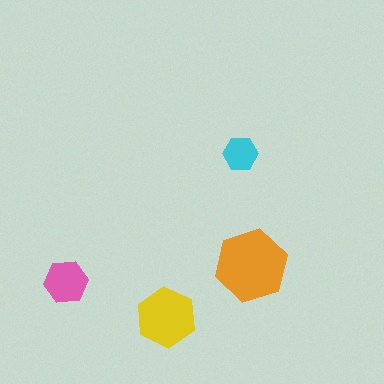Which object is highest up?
The cyan hexagon is topmost.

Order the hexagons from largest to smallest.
the orange one, the yellow one, the pink one, the cyan one.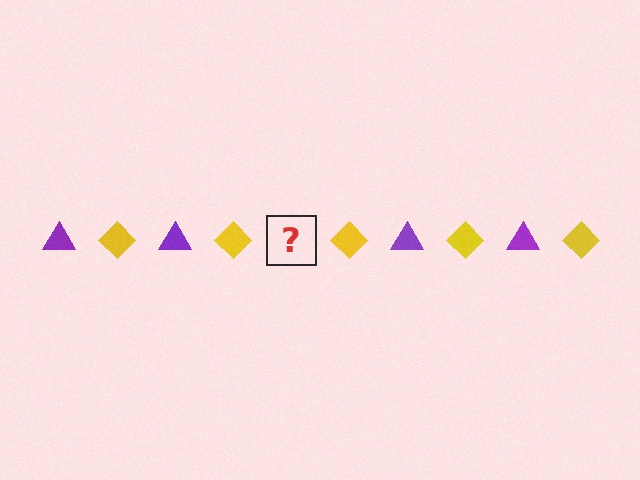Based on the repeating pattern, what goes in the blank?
The blank should be a purple triangle.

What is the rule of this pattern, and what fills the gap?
The rule is that the pattern alternates between purple triangle and yellow diamond. The gap should be filled with a purple triangle.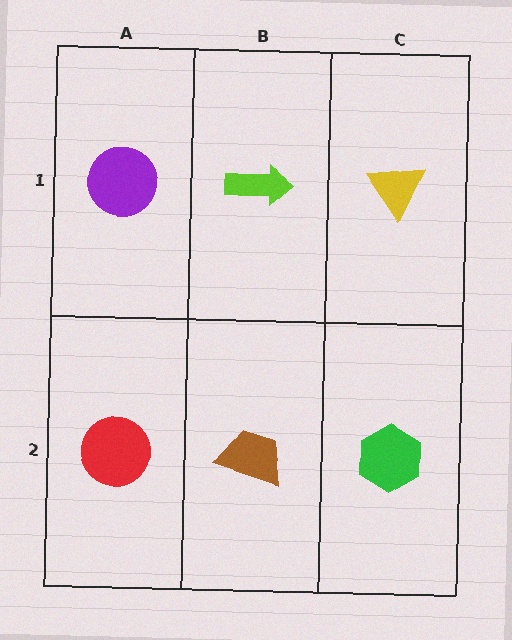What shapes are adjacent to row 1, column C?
A green hexagon (row 2, column C), a lime arrow (row 1, column B).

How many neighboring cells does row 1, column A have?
2.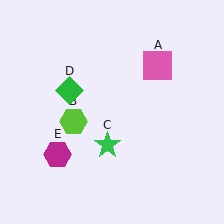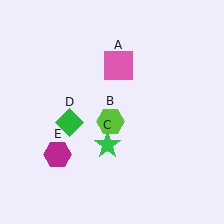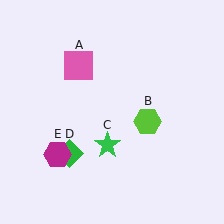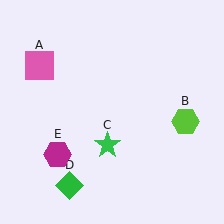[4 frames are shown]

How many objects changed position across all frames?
3 objects changed position: pink square (object A), lime hexagon (object B), green diamond (object D).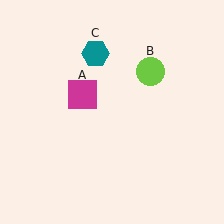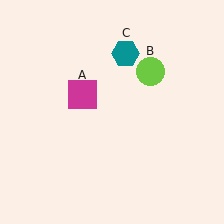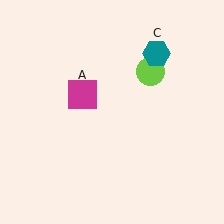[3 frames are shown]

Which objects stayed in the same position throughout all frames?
Magenta square (object A) and lime circle (object B) remained stationary.